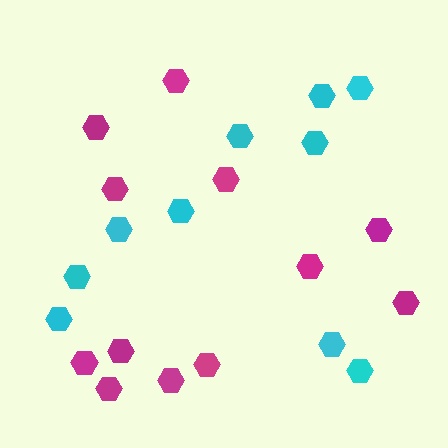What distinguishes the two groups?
There are 2 groups: one group of cyan hexagons (10) and one group of magenta hexagons (12).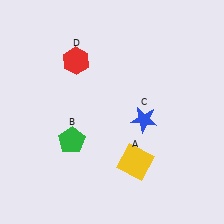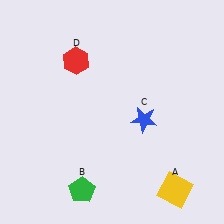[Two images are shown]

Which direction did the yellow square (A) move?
The yellow square (A) moved right.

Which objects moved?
The objects that moved are: the yellow square (A), the green pentagon (B).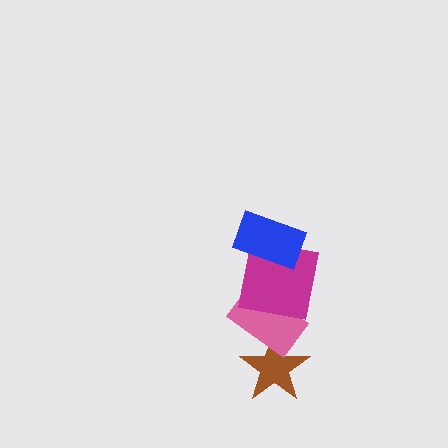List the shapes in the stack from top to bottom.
From top to bottom: the blue rectangle, the magenta square, the pink rectangle, the brown star.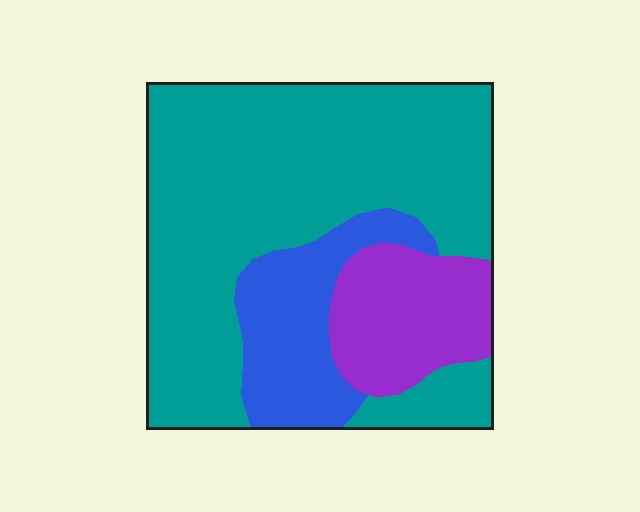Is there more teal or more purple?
Teal.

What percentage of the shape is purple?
Purple takes up about one sixth (1/6) of the shape.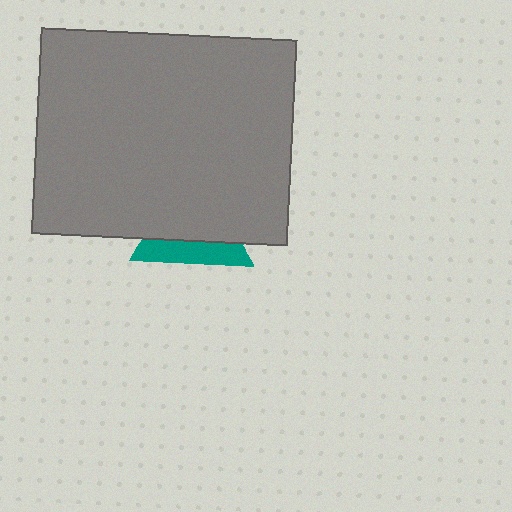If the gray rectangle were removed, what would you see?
You would see the complete teal triangle.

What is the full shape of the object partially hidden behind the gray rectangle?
The partially hidden object is a teal triangle.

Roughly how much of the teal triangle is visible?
A small part of it is visible (roughly 36%).